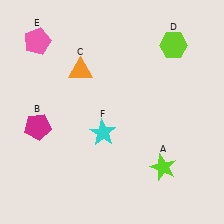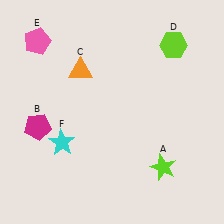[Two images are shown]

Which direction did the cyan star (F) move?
The cyan star (F) moved left.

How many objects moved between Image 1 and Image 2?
1 object moved between the two images.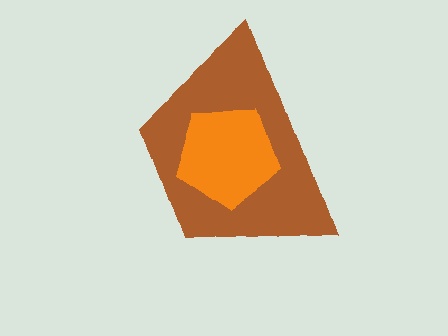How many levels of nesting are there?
2.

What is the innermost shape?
The orange pentagon.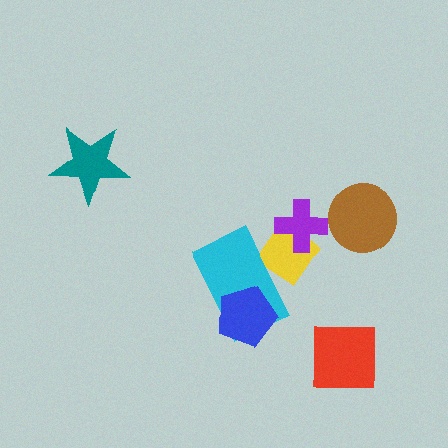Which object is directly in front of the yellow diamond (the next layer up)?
The cyan rectangle is directly in front of the yellow diamond.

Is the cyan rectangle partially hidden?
Yes, it is partially covered by another shape.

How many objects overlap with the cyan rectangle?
2 objects overlap with the cyan rectangle.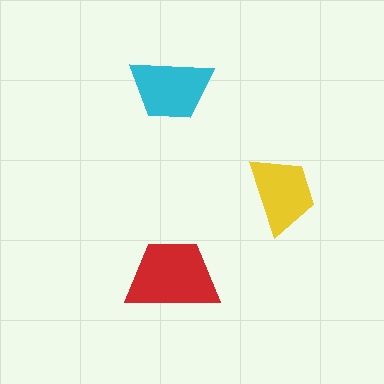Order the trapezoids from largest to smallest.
the red one, the cyan one, the yellow one.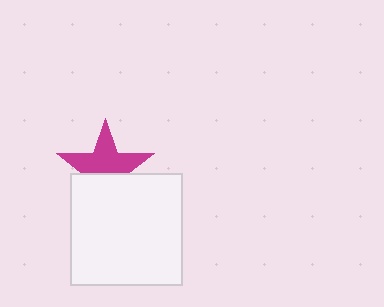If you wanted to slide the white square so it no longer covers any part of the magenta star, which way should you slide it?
Slide it down — that is the most direct way to separate the two shapes.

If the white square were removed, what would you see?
You would see the complete magenta star.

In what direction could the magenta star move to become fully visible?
The magenta star could move up. That would shift it out from behind the white square entirely.